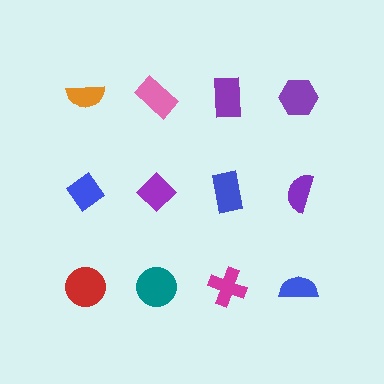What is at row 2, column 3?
A blue rectangle.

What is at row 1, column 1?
An orange semicircle.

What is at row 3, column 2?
A teal circle.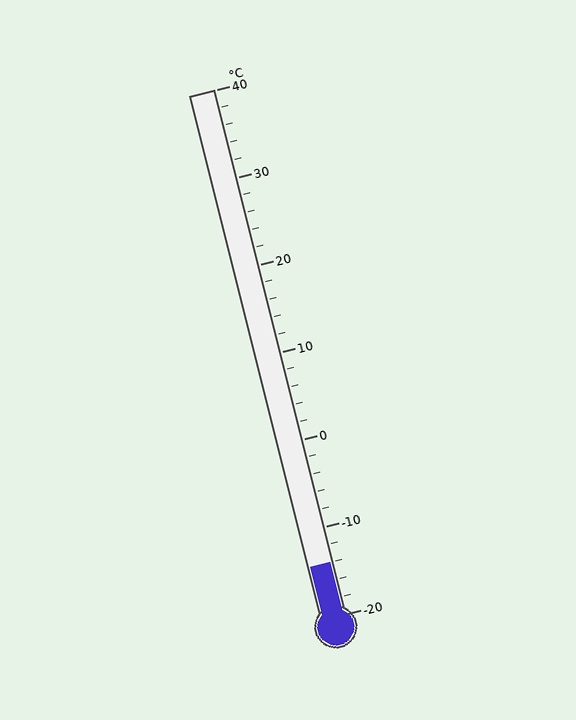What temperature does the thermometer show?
The thermometer shows approximately -14°C.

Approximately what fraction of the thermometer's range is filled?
The thermometer is filled to approximately 10% of its range.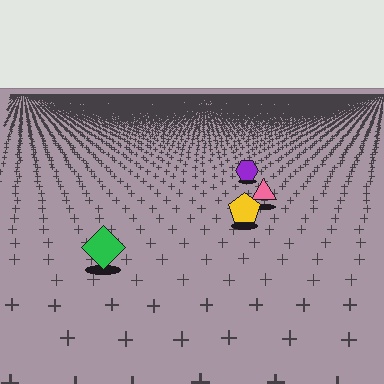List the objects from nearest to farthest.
From nearest to farthest: the green diamond, the yellow pentagon, the pink triangle, the purple hexagon.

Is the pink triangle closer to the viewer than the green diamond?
No. The green diamond is closer — you can tell from the texture gradient: the ground texture is coarser near it.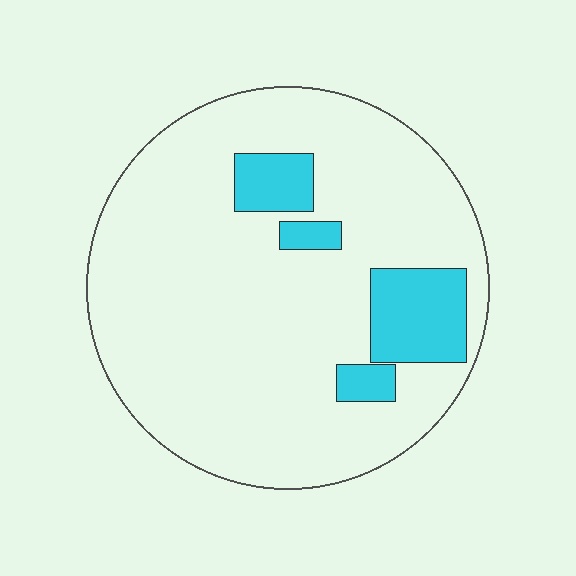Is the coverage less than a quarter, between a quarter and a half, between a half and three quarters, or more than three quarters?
Less than a quarter.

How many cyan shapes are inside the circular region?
4.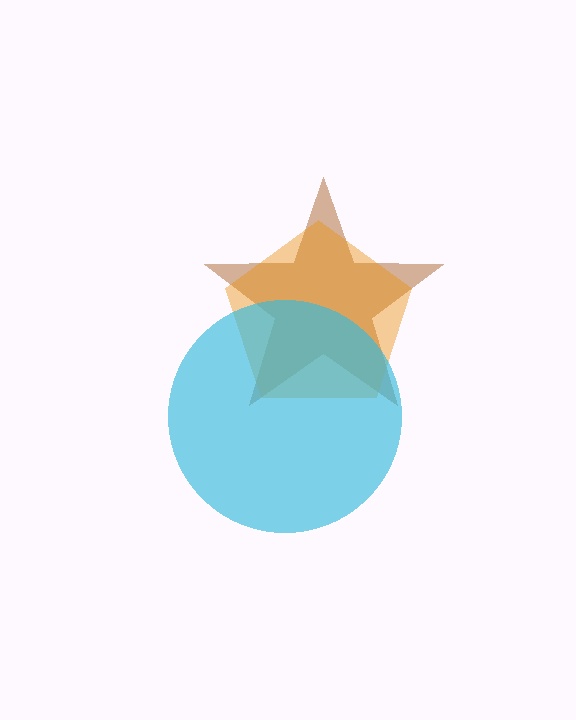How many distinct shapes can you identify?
There are 3 distinct shapes: a brown star, an orange pentagon, a cyan circle.